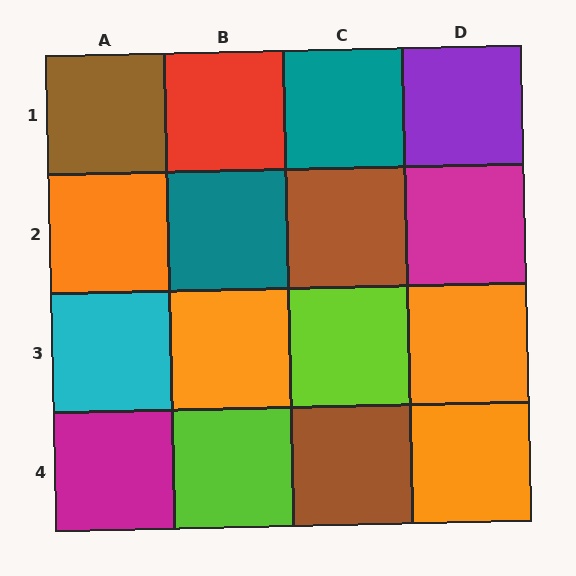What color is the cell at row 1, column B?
Red.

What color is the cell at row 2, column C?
Brown.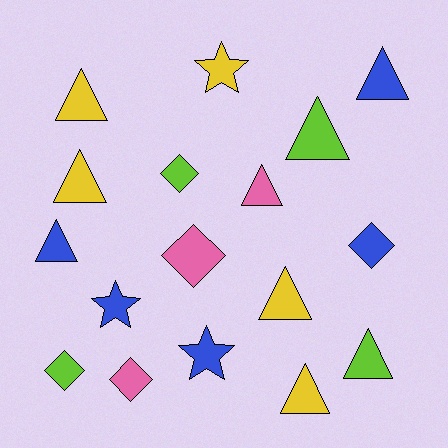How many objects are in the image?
There are 17 objects.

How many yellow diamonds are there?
There are no yellow diamonds.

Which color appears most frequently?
Blue, with 5 objects.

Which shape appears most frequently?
Triangle, with 9 objects.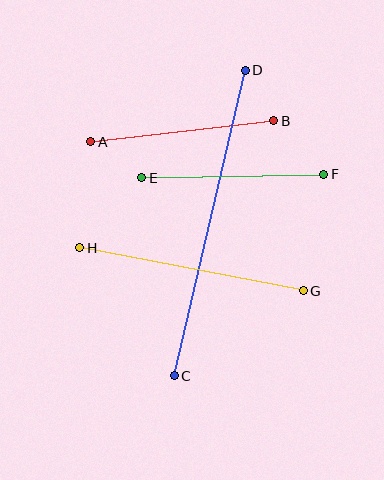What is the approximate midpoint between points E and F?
The midpoint is at approximately (233, 176) pixels.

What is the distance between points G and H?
The distance is approximately 227 pixels.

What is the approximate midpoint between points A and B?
The midpoint is at approximately (182, 131) pixels.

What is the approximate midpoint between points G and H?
The midpoint is at approximately (192, 269) pixels.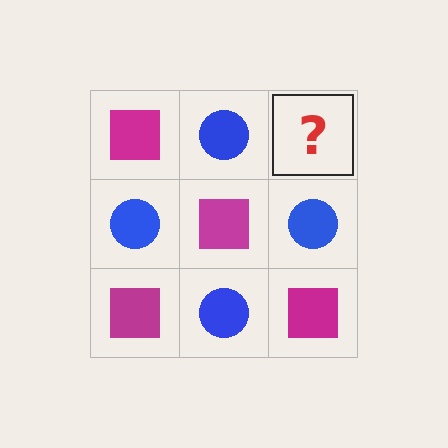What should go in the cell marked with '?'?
The missing cell should contain a magenta square.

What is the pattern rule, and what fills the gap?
The rule is that it alternates magenta square and blue circle in a checkerboard pattern. The gap should be filled with a magenta square.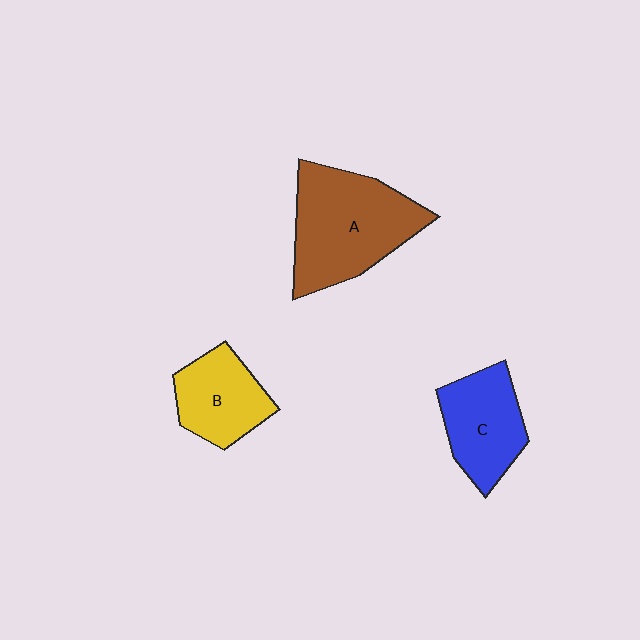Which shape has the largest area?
Shape A (brown).